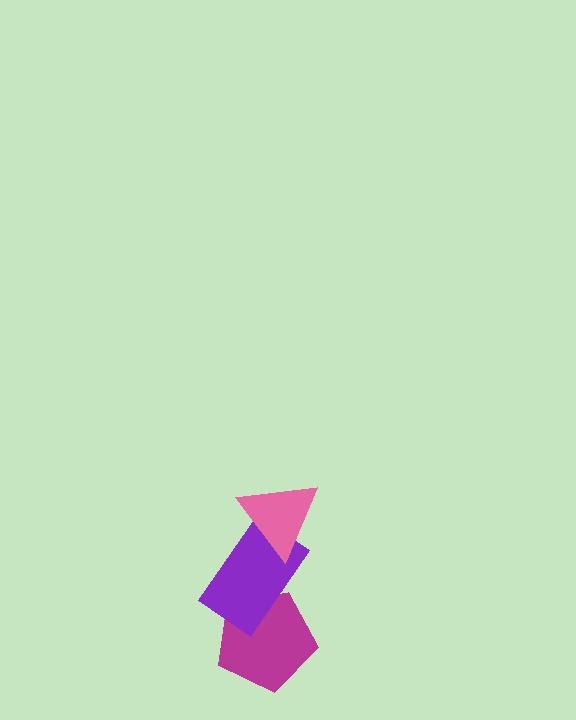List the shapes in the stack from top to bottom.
From top to bottom: the pink triangle, the purple rectangle, the magenta pentagon.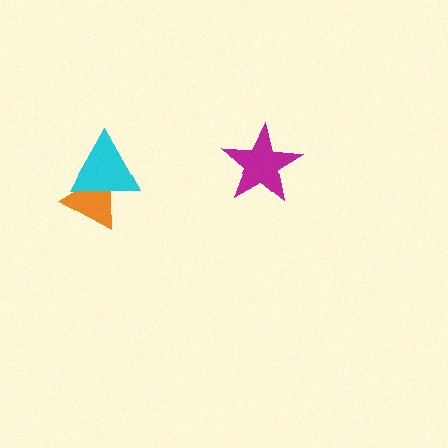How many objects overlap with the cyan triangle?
1 object overlaps with the cyan triangle.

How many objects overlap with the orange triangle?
1 object overlaps with the orange triangle.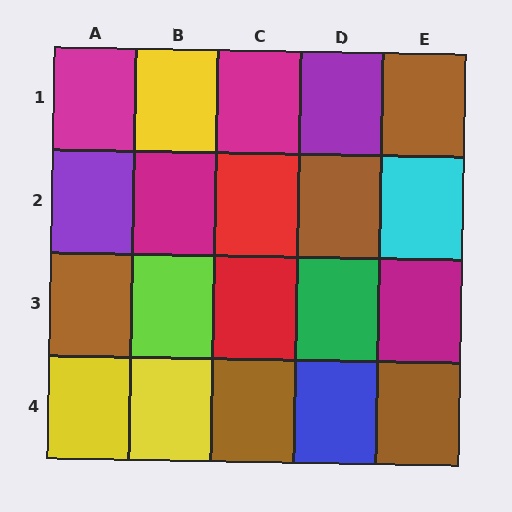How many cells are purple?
2 cells are purple.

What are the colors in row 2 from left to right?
Purple, magenta, red, brown, cyan.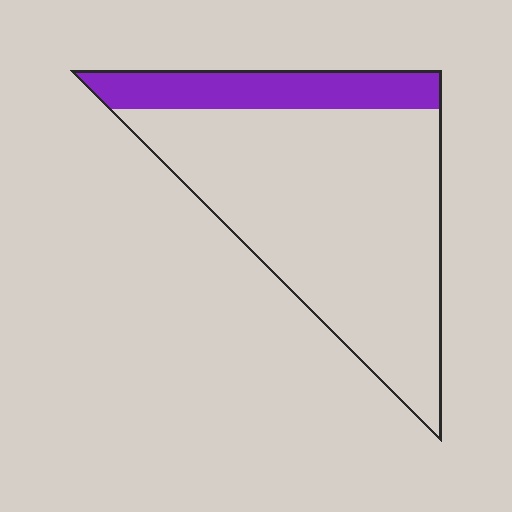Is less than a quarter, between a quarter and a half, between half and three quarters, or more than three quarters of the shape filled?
Less than a quarter.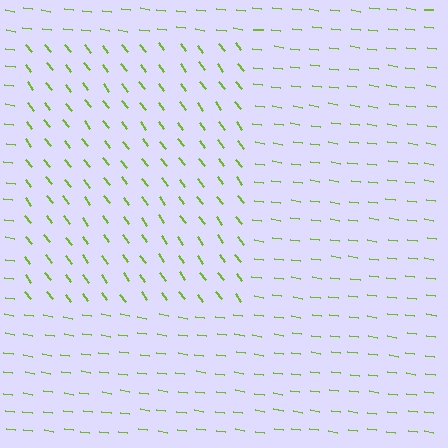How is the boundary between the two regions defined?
The boundary is defined purely by a change in line orientation (approximately 45 degrees difference). All lines are the same color and thickness.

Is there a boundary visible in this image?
Yes, there is a texture boundary formed by a change in line orientation.